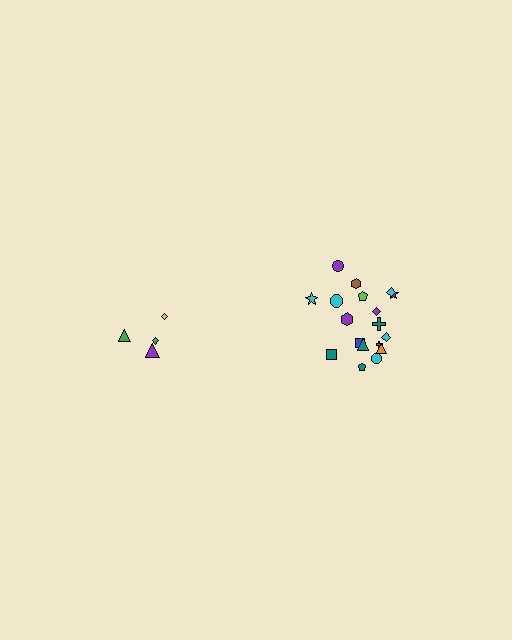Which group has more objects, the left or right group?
The right group.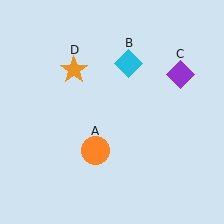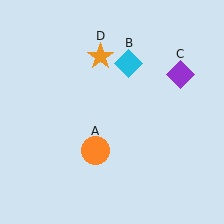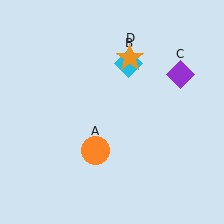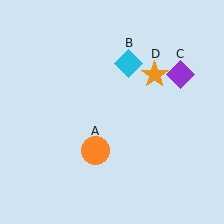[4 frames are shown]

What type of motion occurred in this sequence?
The orange star (object D) rotated clockwise around the center of the scene.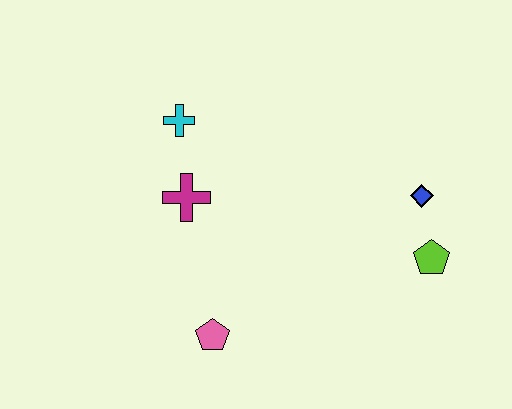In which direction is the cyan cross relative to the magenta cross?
The cyan cross is above the magenta cross.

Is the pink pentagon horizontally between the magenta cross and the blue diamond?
Yes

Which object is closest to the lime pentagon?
The blue diamond is closest to the lime pentagon.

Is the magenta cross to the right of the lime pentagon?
No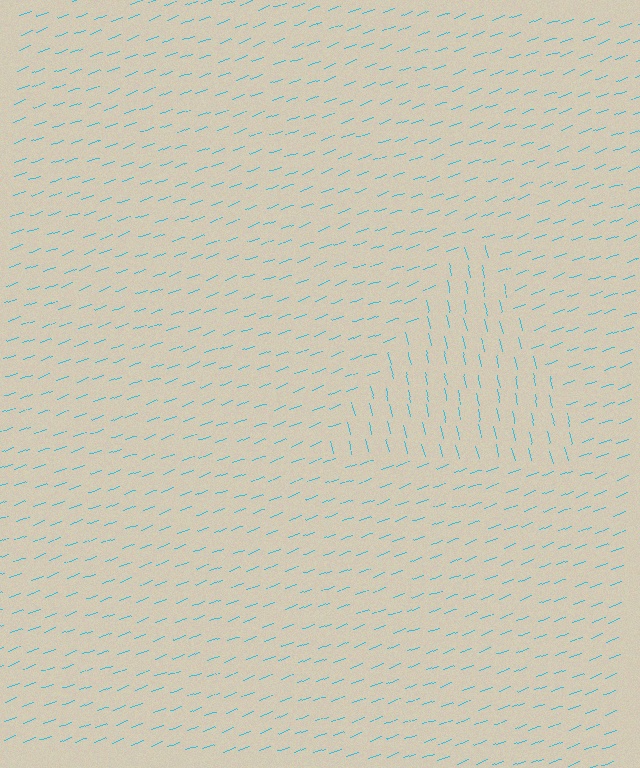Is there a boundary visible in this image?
Yes, there is a texture boundary formed by a change in line orientation.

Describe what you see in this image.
The image is filled with small cyan line segments. A triangle region in the image has lines oriented differently from the surrounding lines, creating a visible texture boundary.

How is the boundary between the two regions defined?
The boundary is defined purely by a change in line orientation (approximately 83 degrees difference). All lines are the same color and thickness.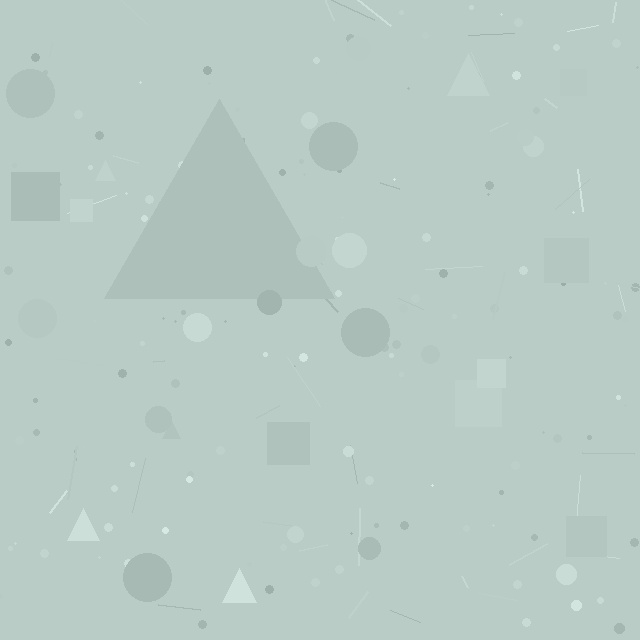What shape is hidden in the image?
A triangle is hidden in the image.